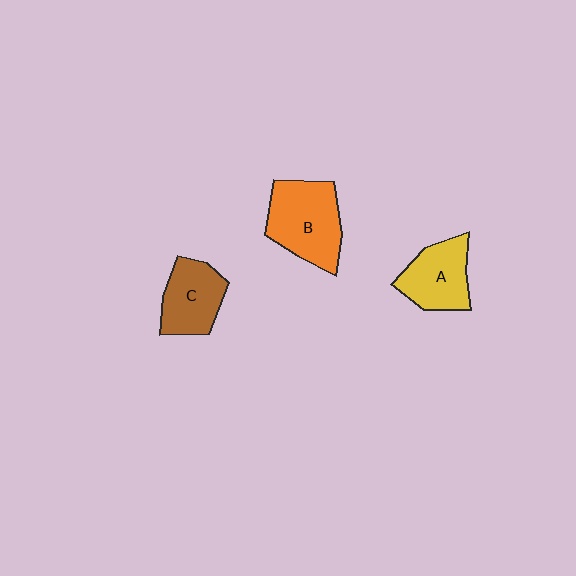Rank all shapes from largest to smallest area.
From largest to smallest: B (orange), A (yellow), C (brown).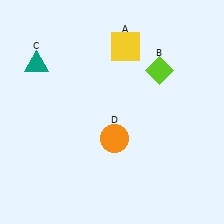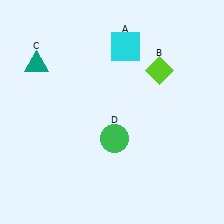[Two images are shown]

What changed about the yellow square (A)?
In Image 1, A is yellow. In Image 2, it changed to cyan.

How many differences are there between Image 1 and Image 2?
There are 2 differences between the two images.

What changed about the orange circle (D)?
In Image 1, D is orange. In Image 2, it changed to green.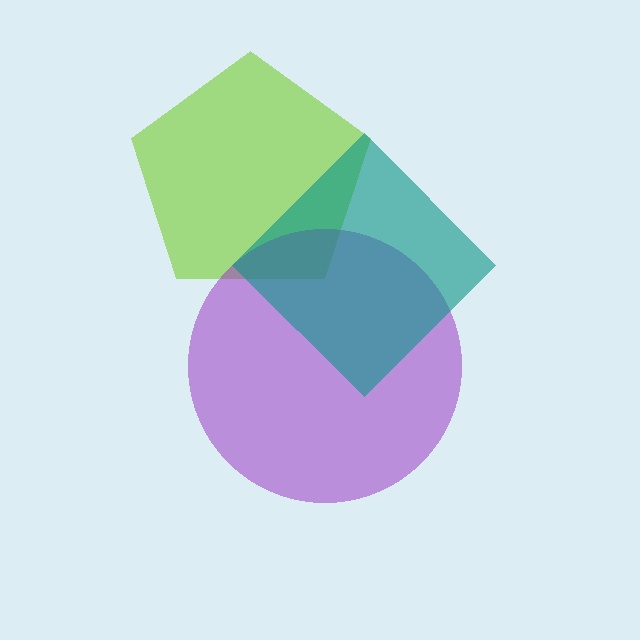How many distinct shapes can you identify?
There are 3 distinct shapes: a lime pentagon, a purple circle, a teal diamond.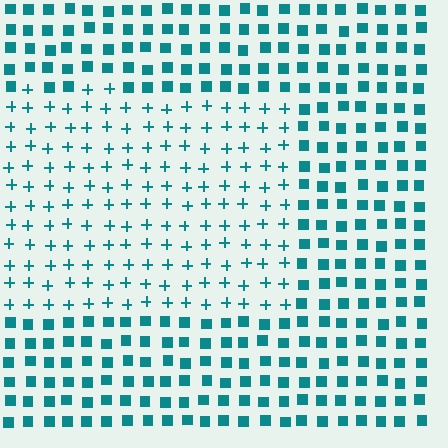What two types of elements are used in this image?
The image uses plus signs inside the rectangle region and squares outside it.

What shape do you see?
I see a rectangle.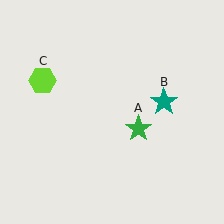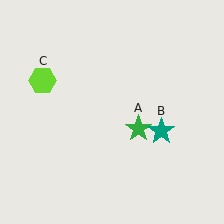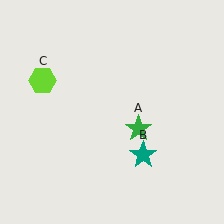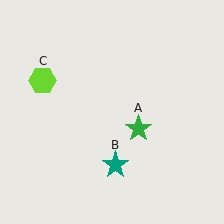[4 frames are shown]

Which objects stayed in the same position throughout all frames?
Green star (object A) and lime hexagon (object C) remained stationary.